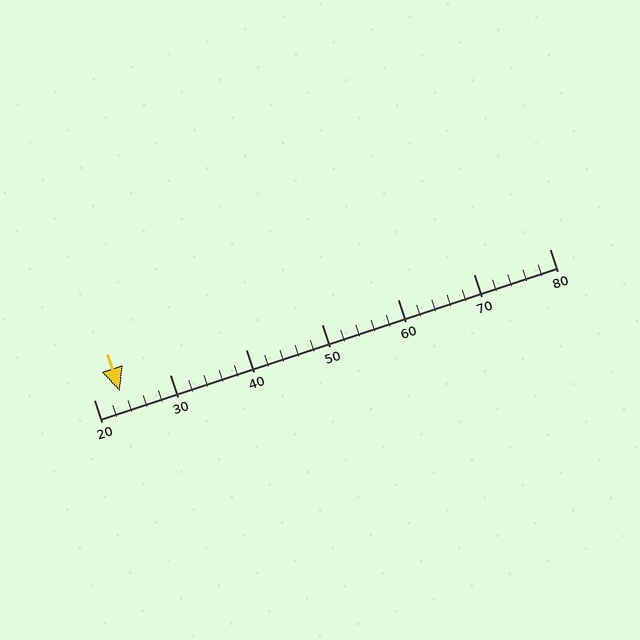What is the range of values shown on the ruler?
The ruler shows values from 20 to 80.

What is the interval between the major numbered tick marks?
The major tick marks are spaced 10 units apart.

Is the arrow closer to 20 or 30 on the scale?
The arrow is closer to 20.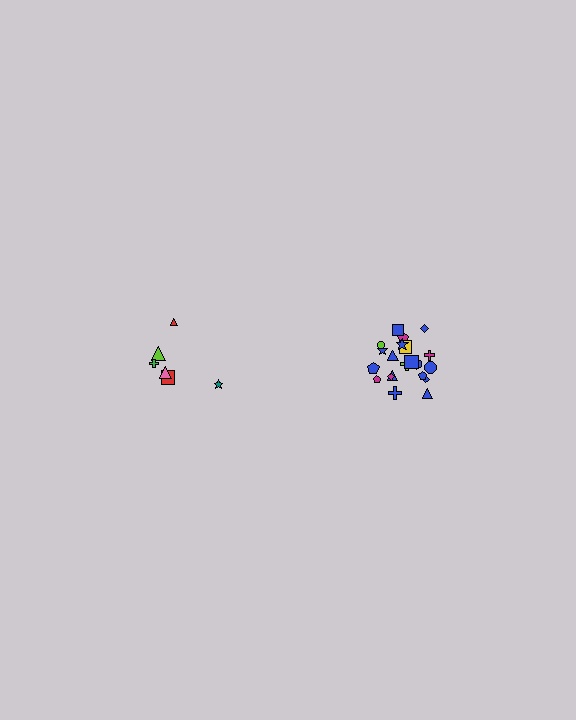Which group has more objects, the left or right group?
The right group.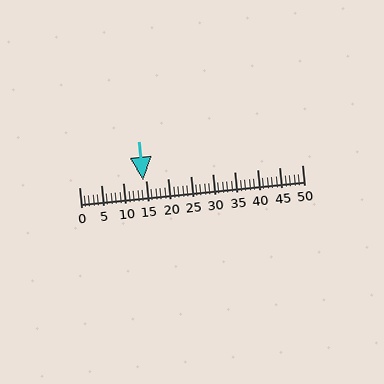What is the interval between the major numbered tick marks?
The major tick marks are spaced 5 units apart.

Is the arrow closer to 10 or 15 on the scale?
The arrow is closer to 15.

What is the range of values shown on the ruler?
The ruler shows values from 0 to 50.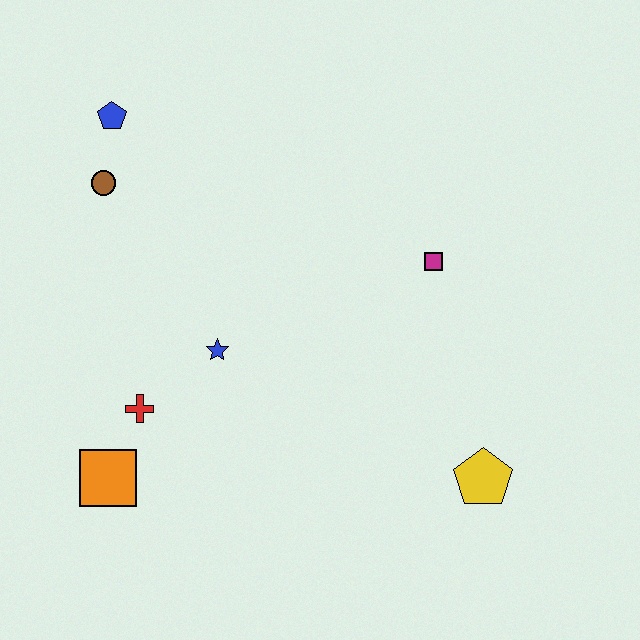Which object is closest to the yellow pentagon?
The magenta square is closest to the yellow pentagon.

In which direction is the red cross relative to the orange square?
The red cross is above the orange square.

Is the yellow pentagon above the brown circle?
No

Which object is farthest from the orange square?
The magenta square is farthest from the orange square.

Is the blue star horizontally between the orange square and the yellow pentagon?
Yes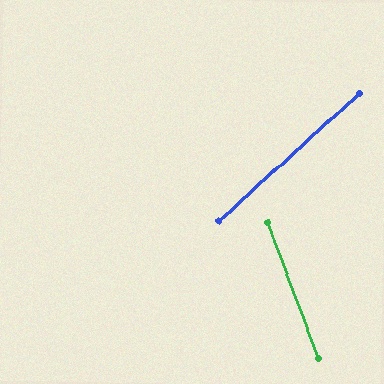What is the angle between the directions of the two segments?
Approximately 68 degrees.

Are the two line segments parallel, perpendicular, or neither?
Neither parallel nor perpendicular — they differ by about 68°.